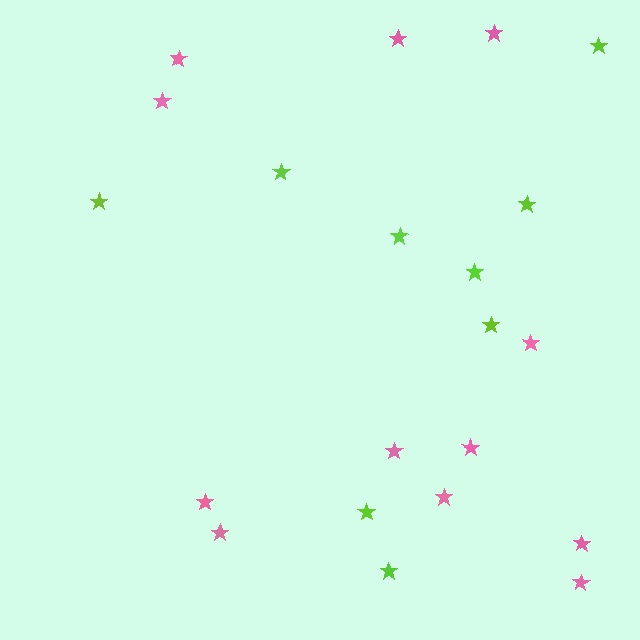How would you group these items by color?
There are 2 groups: one group of lime stars (9) and one group of pink stars (12).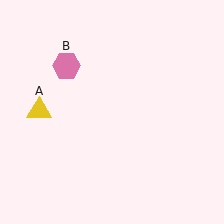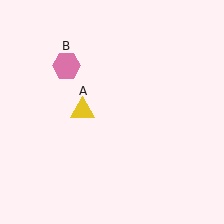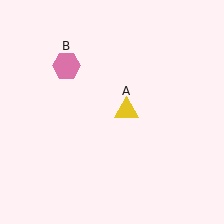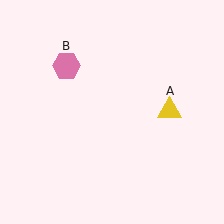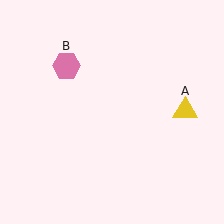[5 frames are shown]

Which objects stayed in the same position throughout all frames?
Pink hexagon (object B) remained stationary.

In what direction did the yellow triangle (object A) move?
The yellow triangle (object A) moved right.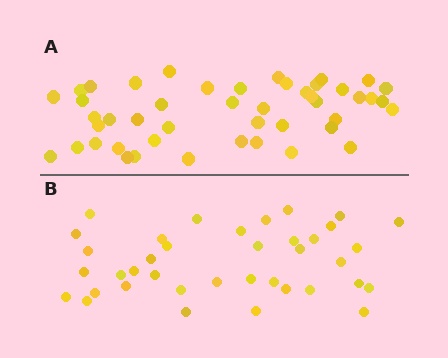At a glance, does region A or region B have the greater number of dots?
Region A (the top region) has more dots.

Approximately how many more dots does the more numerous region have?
Region A has roughly 8 or so more dots than region B.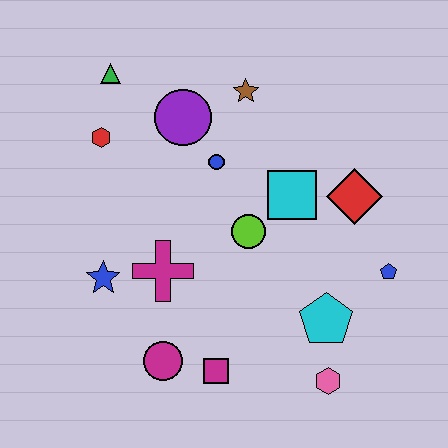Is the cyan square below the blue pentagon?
No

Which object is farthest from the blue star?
The blue pentagon is farthest from the blue star.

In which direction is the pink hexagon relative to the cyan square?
The pink hexagon is below the cyan square.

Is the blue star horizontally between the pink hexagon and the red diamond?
No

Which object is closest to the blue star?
The magenta cross is closest to the blue star.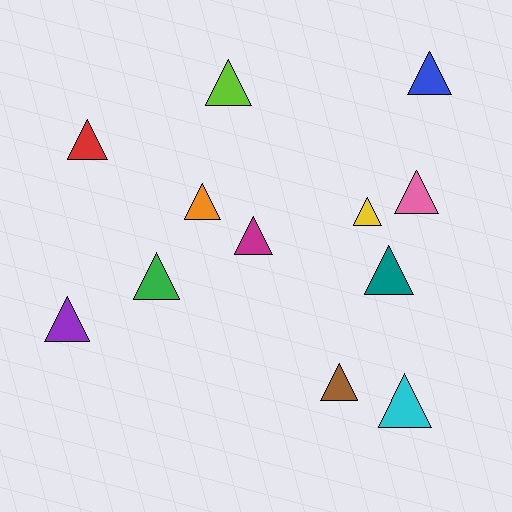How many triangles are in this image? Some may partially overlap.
There are 12 triangles.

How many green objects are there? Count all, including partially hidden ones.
There is 1 green object.